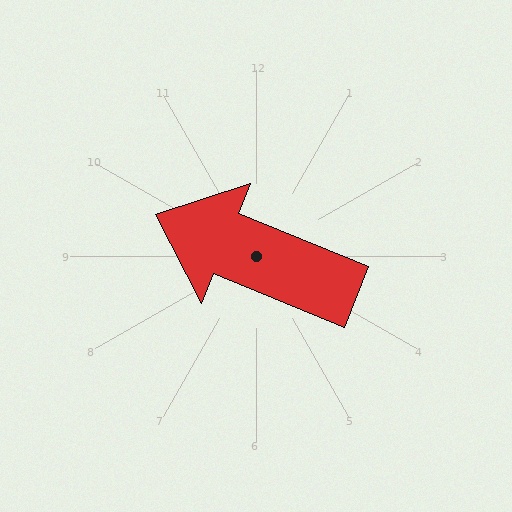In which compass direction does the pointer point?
West.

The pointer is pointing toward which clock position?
Roughly 10 o'clock.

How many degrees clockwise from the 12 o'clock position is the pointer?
Approximately 292 degrees.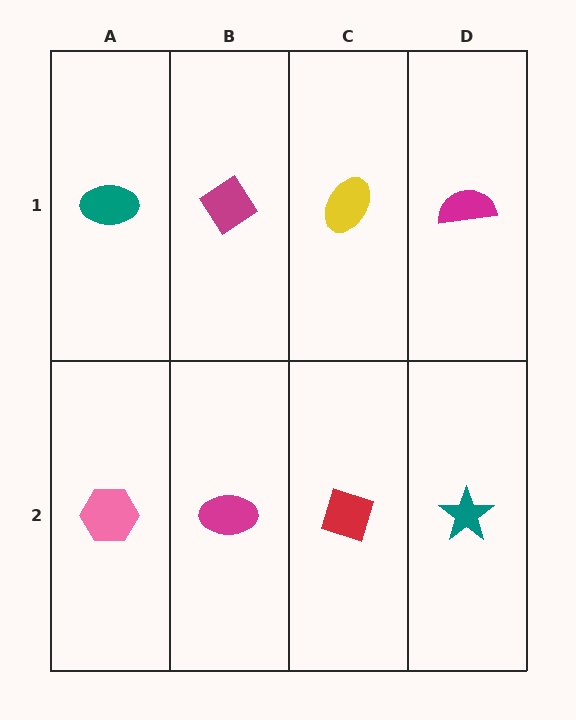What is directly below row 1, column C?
A red diamond.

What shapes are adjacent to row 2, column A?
A teal ellipse (row 1, column A), a magenta ellipse (row 2, column B).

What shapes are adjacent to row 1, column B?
A magenta ellipse (row 2, column B), a teal ellipse (row 1, column A), a yellow ellipse (row 1, column C).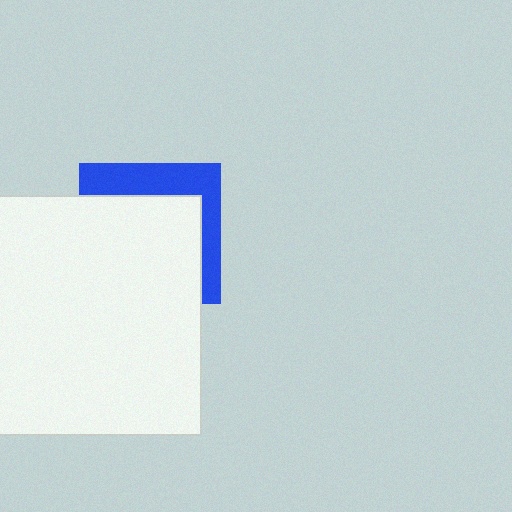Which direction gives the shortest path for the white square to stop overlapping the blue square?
Moving toward the lower-left gives the shortest separation.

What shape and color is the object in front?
The object in front is a white square.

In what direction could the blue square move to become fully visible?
The blue square could move toward the upper-right. That would shift it out from behind the white square entirely.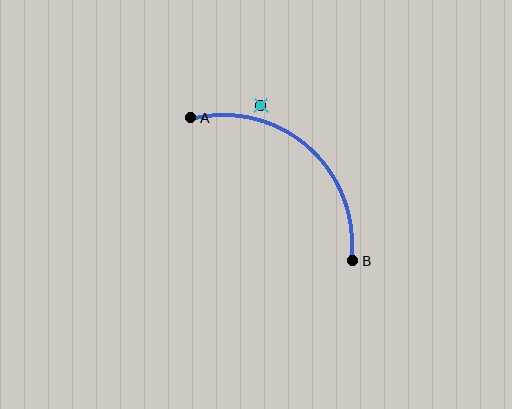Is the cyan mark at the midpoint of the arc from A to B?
No — the cyan mark does not lie on the arc at all. It sits slightly outside the curve.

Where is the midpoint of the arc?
The arc midpoint is the point on the curve farthest from the straight line joining A and B. It sits above and to the right of that line.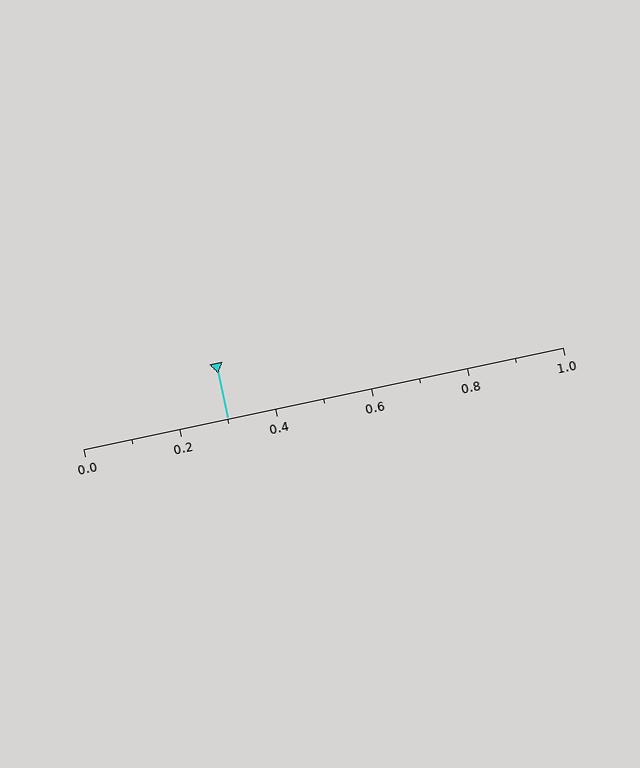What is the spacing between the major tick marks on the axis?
The major ticks are spaced 0.2 apart.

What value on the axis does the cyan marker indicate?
The marker indicates approximately 0.3.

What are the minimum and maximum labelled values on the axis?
The axis runs from 0.0 to 1.0.